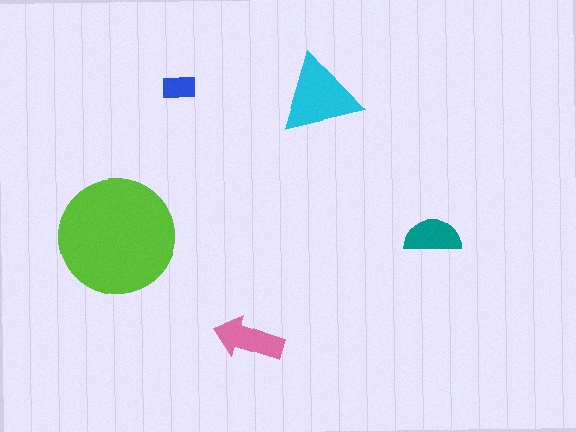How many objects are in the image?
There are 5 objects in the image.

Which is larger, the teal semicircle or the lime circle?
The lime circle.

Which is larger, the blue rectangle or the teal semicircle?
The teal semicircle.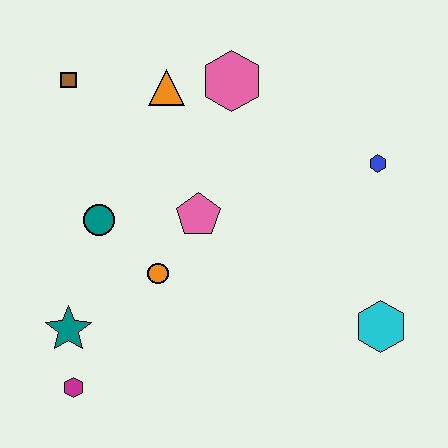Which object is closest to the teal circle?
The orange circle is closest to the teal circle.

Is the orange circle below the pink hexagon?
Yes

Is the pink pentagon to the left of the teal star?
No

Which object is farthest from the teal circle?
The cyan hexagon is farthest from the teal circle.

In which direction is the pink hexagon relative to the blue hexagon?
The pink hexagon is to the left of the blue hexagon.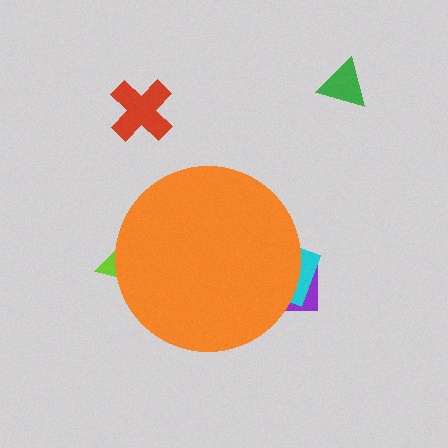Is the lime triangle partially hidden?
Yes, the lime triangle is partially hidden behind the orange circle.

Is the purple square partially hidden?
Yes, the purple square is partially hidden behind the orange circle.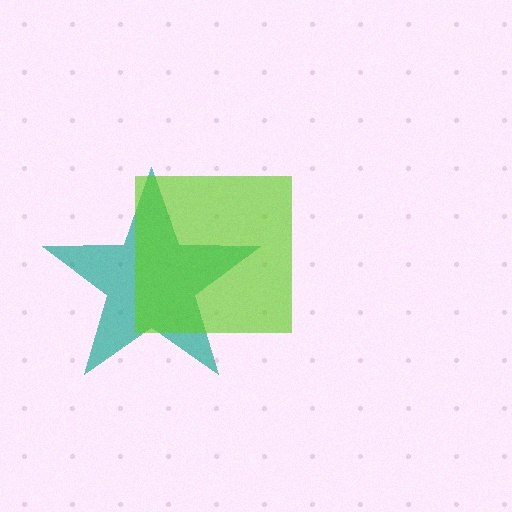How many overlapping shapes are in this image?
There are 2 overlapping shapes in the image.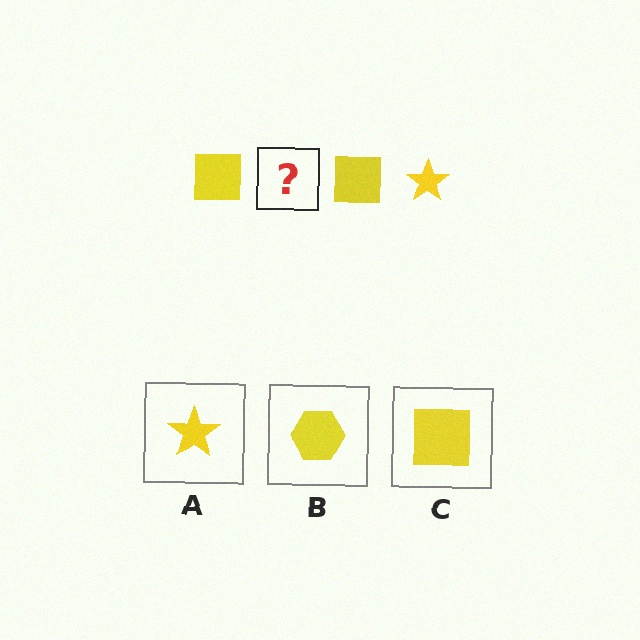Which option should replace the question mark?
Option A.